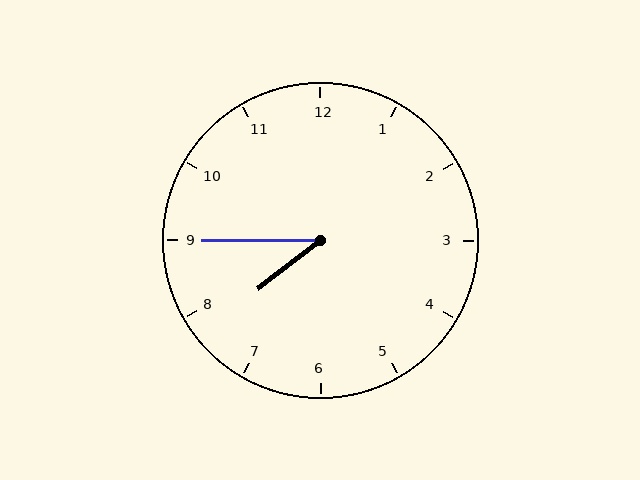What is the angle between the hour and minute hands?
Approximately 38 degrees.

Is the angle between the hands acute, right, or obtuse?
It is acute.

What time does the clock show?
7:45.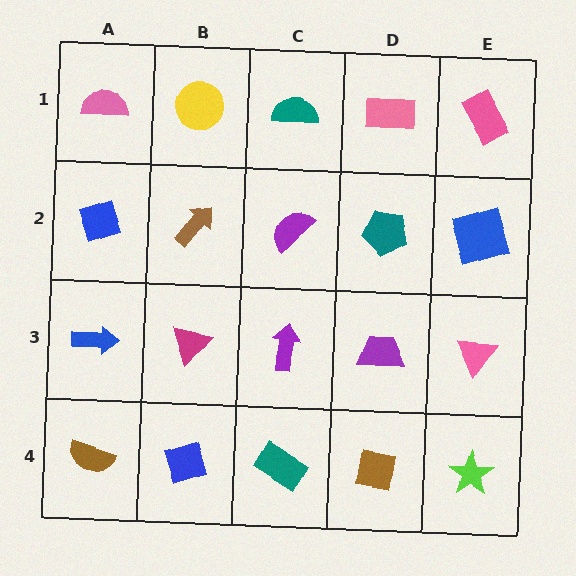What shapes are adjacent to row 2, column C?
A teal semicircle (row 1, column C), a purple arrow (row 3, column C), a brown arrow (row 2, column B), a teal pentagon (row 2, column D).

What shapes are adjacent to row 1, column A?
A blue diamond (row 2, column A), a yellow circle (row 1, column B).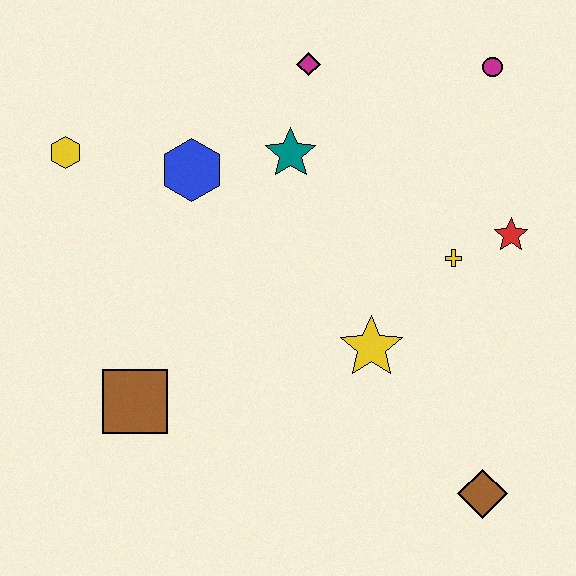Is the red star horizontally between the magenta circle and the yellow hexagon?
No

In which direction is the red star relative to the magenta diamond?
The red star is to the right of the magenta diamond.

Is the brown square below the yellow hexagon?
Yes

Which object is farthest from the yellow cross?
The yellow hexagon is farthest from the yellow cross.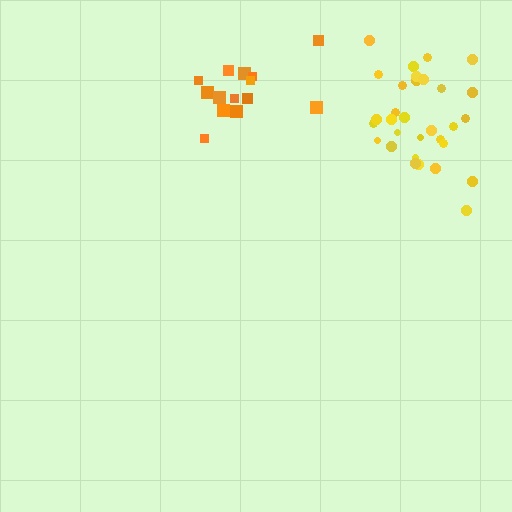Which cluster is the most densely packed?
Orange.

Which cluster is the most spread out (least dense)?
Yellow.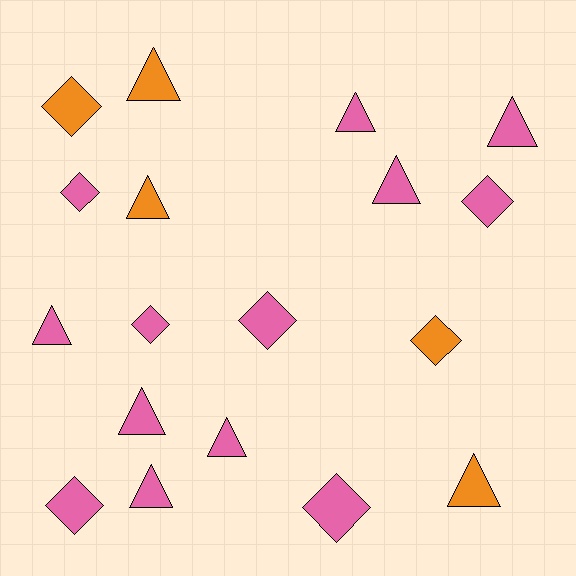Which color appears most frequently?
Pink, with 13 objects.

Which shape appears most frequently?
Triangle, with 10 objects.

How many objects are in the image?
There are 18 objects.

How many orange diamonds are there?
There are 2 orange diamonds.